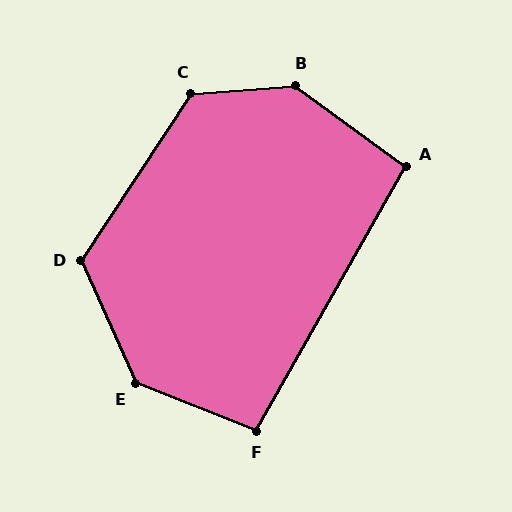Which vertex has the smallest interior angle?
A, at approximately 97 degrees.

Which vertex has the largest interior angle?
B, at approximately 140 degrees.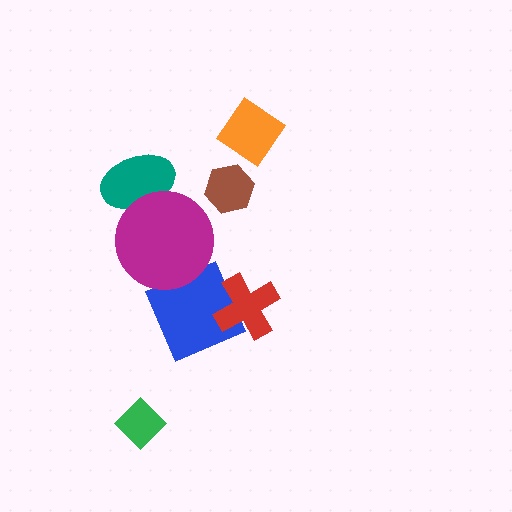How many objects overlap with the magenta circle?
2 objects overlap with the magenta circle.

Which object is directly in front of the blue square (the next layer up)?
The magenta circle is directly in front of the blue square.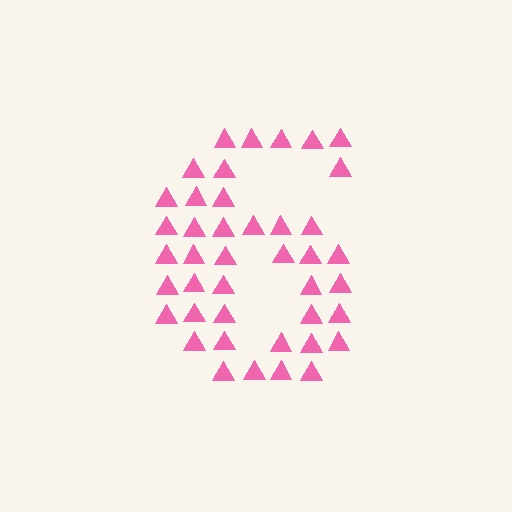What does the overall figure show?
The overall figure shows the digit 6.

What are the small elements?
The small elements are triangles.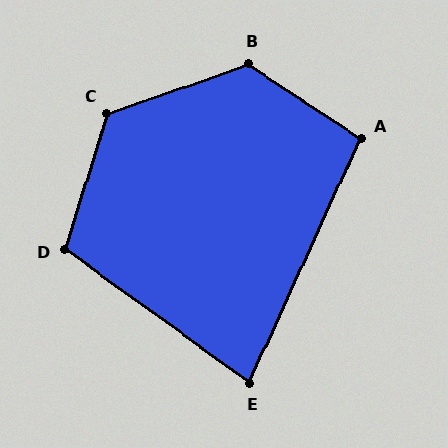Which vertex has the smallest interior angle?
E, at approximately 79 degrees.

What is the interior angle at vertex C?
Approximately 126 degrees (obtuse).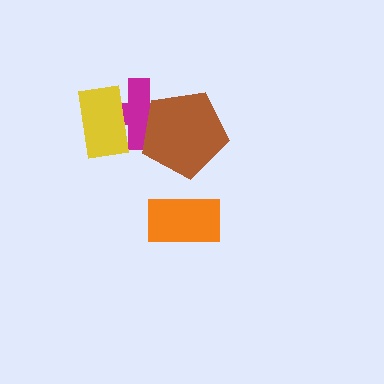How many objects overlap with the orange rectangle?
0 objects overlap with the orange rectangle.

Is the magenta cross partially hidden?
Yes, it is partially covered by another shape.